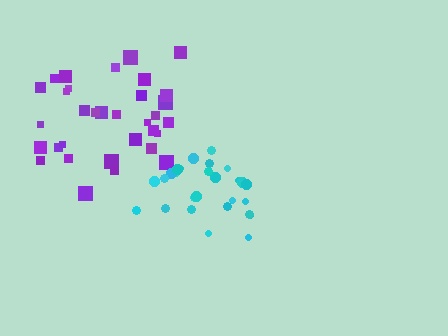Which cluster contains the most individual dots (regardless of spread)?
Purple (33).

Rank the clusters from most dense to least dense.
cyan, purple.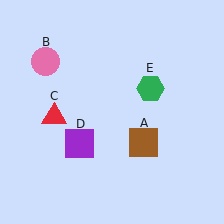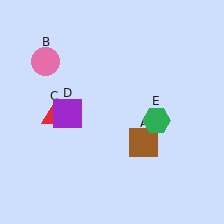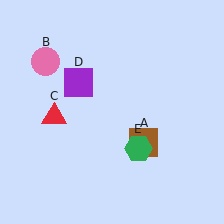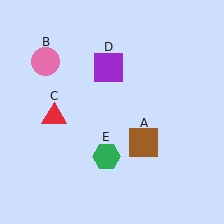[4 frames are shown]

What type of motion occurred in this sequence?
The purple square (object D), green hexagon (object E) rotated clockwise around the center of the scene.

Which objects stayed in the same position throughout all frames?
Brown square (object A) and pink circle (object B) and red triangle (object C) remained stationary.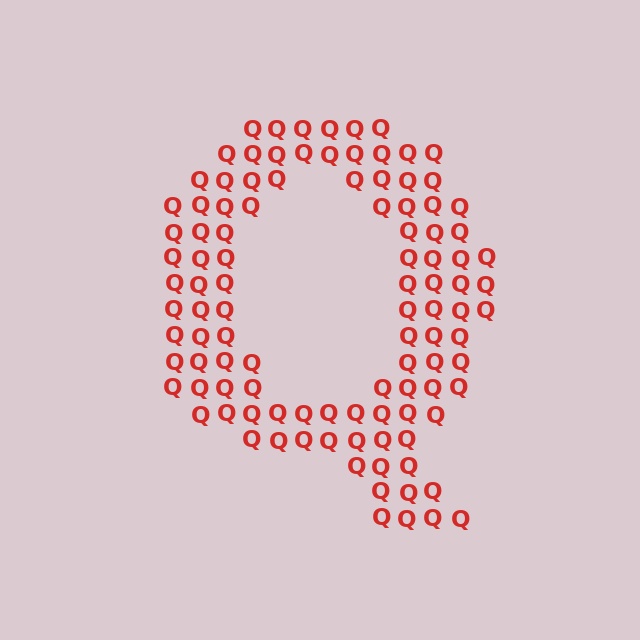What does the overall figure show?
The overall figure shows the letter Q.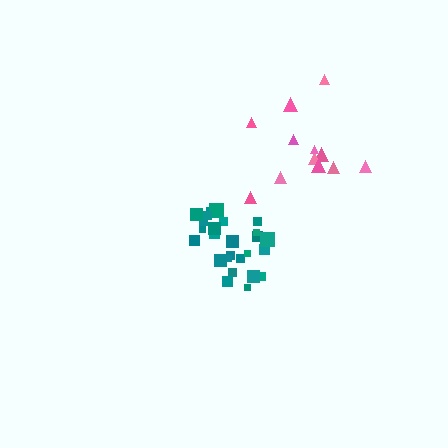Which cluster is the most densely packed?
Teal.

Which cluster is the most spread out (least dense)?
Pink.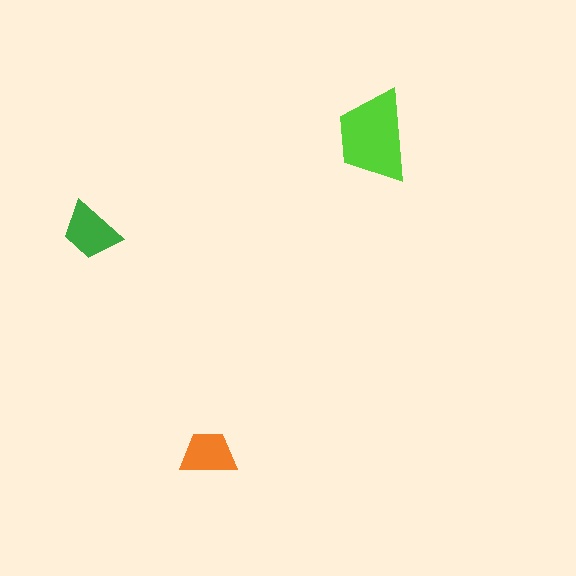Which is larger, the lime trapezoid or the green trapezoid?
The lime one.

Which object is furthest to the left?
The green trapezoid is leftmost.